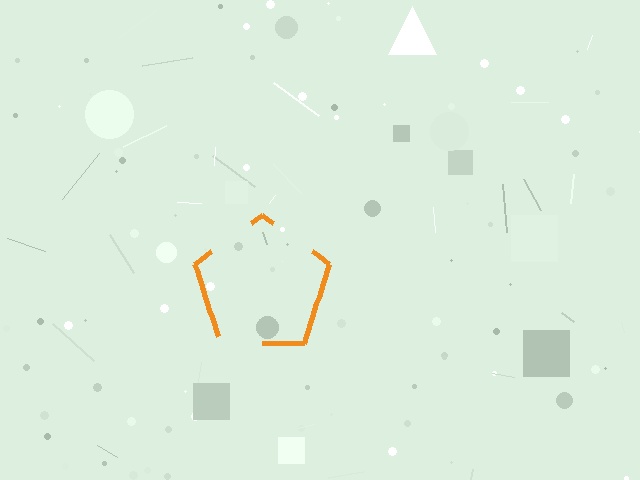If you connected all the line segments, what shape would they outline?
They would outline a pentagon.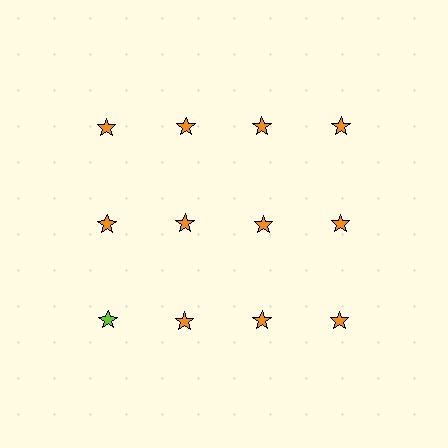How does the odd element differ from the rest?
It has a different color: lime instead of orange.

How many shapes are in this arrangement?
There are 12 shapes arranged in a grid pattern.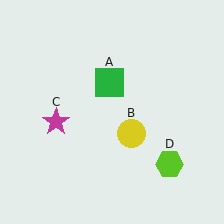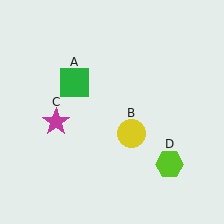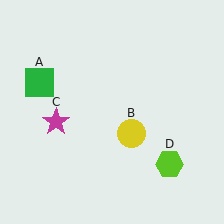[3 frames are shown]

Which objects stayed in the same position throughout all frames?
Yellow circle (object B) and magenta star (object C) and lime hexagon (object D) remained stationary.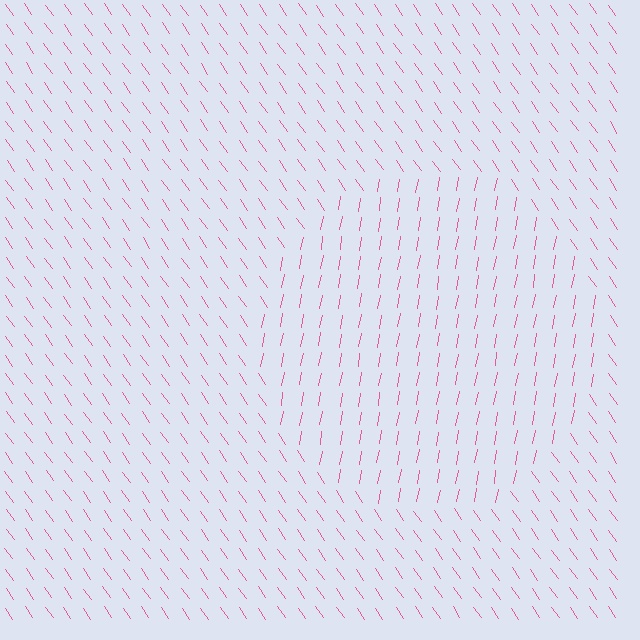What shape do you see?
I see a circle.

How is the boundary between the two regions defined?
The boundary is defined purely by a change in line orientation (approximately 45 degrees difference). All lines are the same color and thickness.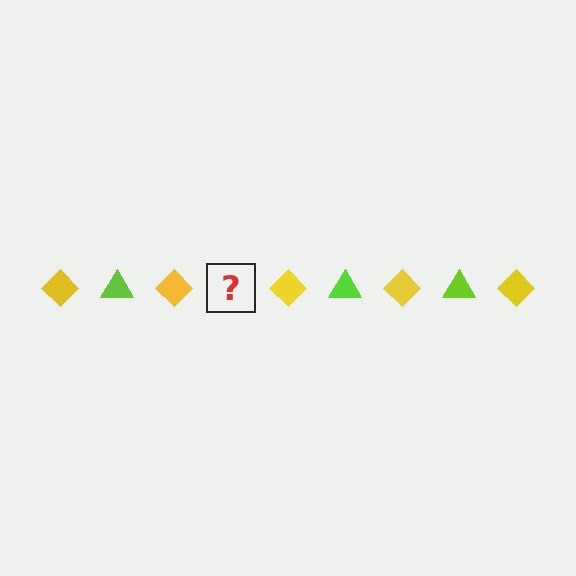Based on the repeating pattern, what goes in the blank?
The blank should be a lime triangle.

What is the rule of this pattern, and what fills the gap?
The rule is that the pattern alternates between yellow diamond and lime triangle. The gap should be filled with a lime triangle.